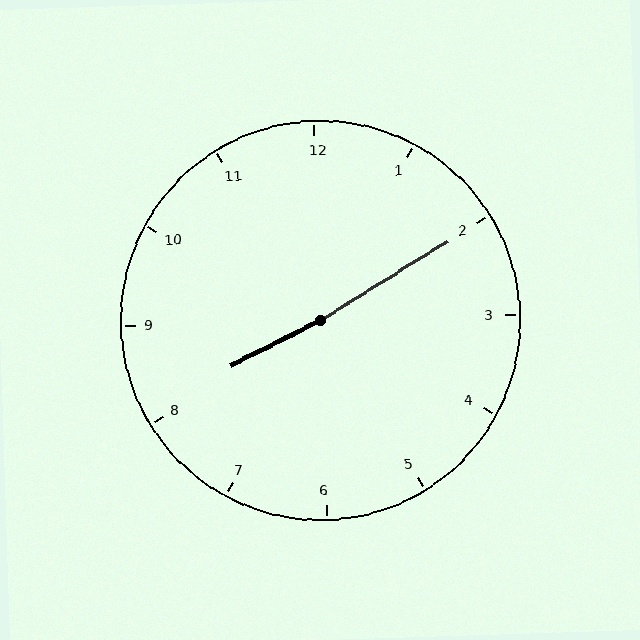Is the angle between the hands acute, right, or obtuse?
It is obtuse.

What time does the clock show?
8:10.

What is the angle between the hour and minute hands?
Approximately 175 degrees.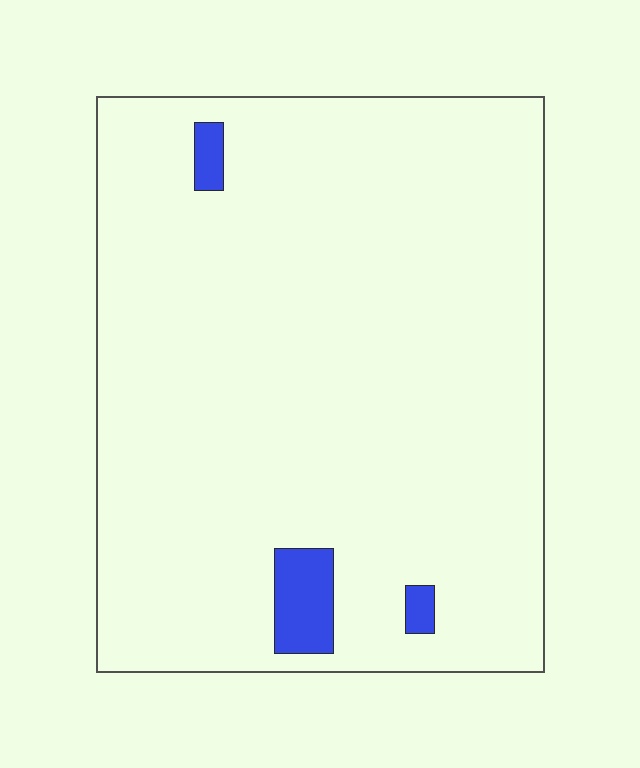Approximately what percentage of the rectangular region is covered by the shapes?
Approximately 5%.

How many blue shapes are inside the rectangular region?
3.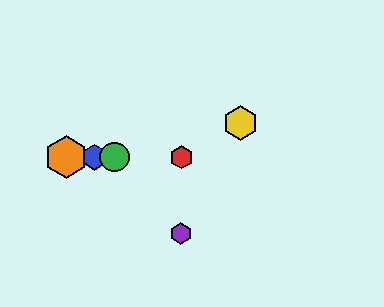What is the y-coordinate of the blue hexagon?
The blue hexagon is at y≈157.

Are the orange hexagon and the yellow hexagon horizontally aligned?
No, the orange hexagon is at y≈157 and the yellow hexagon is at y≈123.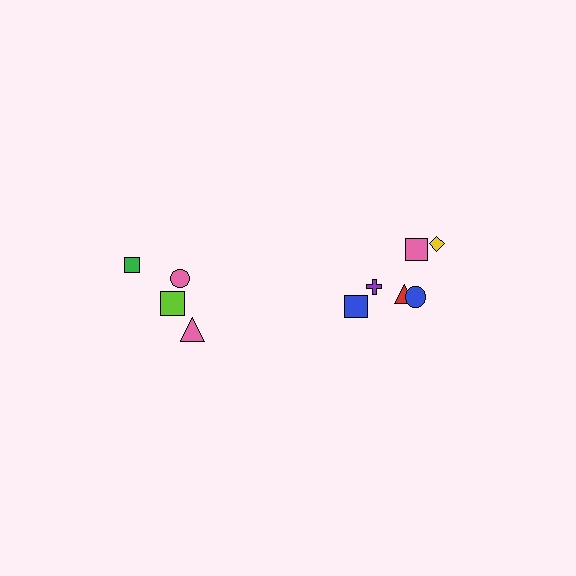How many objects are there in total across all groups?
There are 10 objects.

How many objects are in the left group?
There are 4 objects.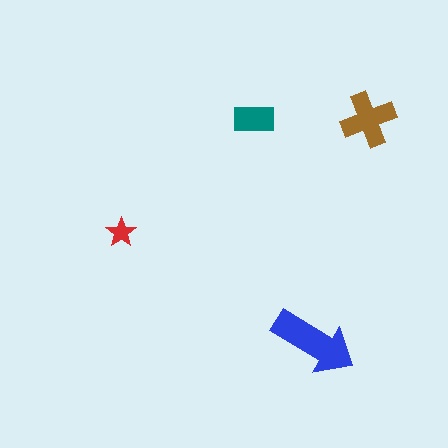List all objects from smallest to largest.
The red star, the teal rectangle, the brown cross, the blue arrow.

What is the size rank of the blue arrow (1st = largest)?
1st.